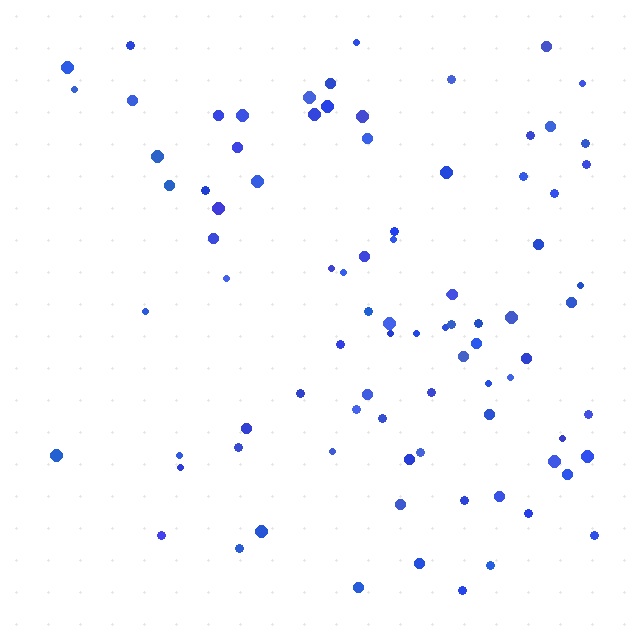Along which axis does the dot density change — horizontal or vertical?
Horizontal.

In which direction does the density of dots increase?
From left to right, with the right side densest.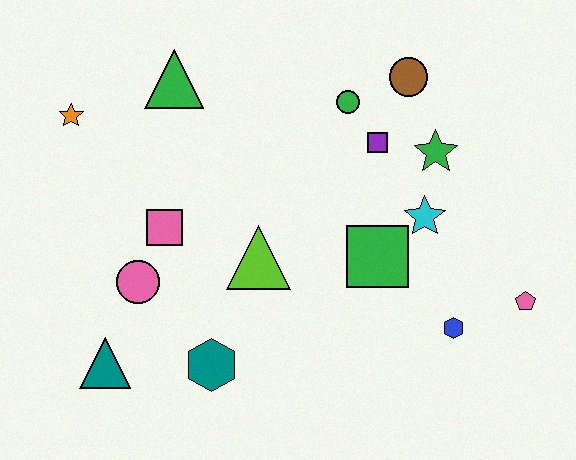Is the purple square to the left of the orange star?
No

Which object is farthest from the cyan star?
The orange star is farthest from the cyan star.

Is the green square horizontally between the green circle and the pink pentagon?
Yes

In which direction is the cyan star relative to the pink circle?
The cyan star is to the right of the pink circle.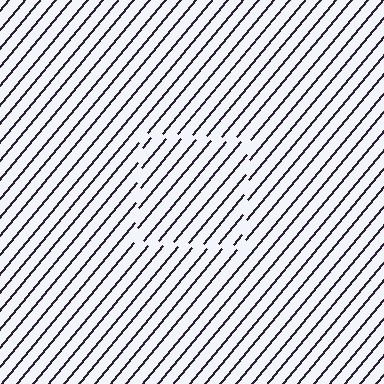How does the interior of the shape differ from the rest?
The interior of the shape contains the same grating, shifted by half a period — the contour is defined by the phase discontinuity where line-ends from the inner and outer gratings abut.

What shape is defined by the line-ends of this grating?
An illusory square. The interior of the shape contains the same grating, shifted by half a period — the contour is defined by the phase discontinuity where line-ends from the inner and outer gratings abut.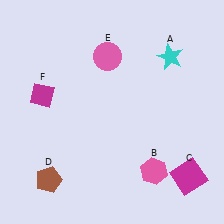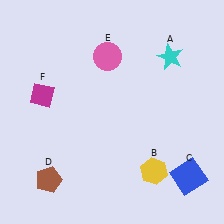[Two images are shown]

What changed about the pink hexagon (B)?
In Image 1, B is pink. In Image 2, it changed to yellow.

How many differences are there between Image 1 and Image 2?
There are 2 differences between the two images.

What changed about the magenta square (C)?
In Image 1, C is magenta. In Image 2, it changed to blue.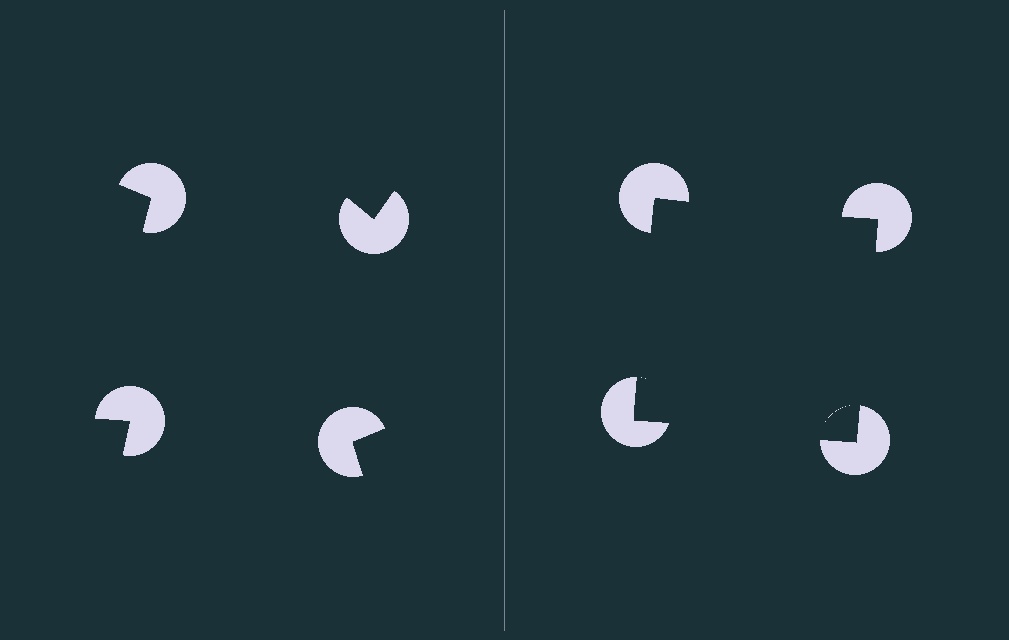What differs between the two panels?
The pac-man discs are positioned identically on both sides; only the wedge orientations differ. On the right they align to a square; on the left they are misaligned.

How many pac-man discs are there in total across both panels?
8 — 4 on each side.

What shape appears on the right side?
An illusory square.